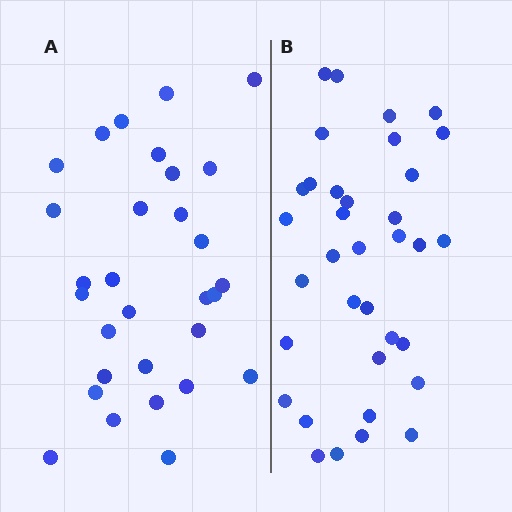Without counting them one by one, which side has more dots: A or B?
Region B (the right region) has more dots.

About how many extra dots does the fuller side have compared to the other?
Region B has about 5 more dots than region A.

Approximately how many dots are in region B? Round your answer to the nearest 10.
About 40 dots. (The exact count is 35, which rounds to 40.)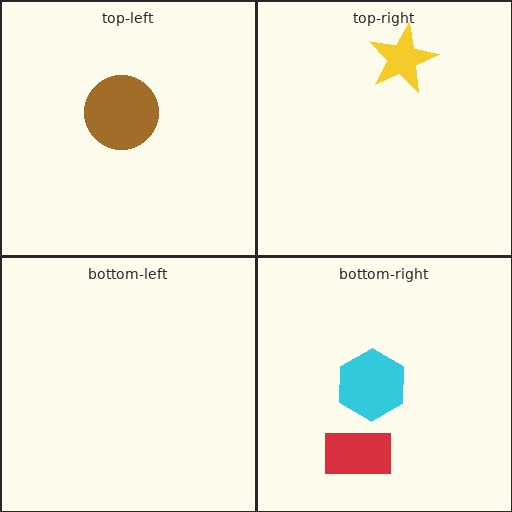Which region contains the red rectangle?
The bottom-right region.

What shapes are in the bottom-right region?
The red rectangle, the cyan hexagon.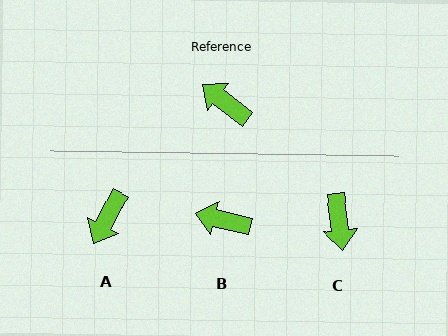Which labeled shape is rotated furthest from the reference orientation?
C, about 135 degrees away.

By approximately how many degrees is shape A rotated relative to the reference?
Approximately 100 degrees counter-clockwise.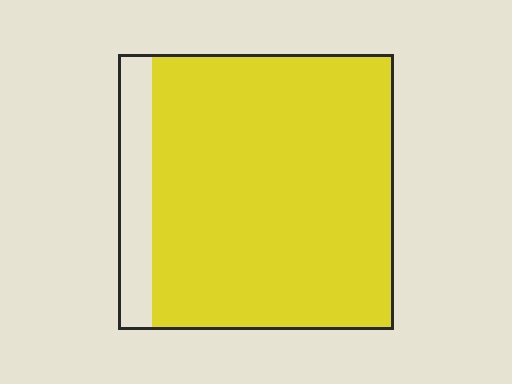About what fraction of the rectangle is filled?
About seven eighths (7/8).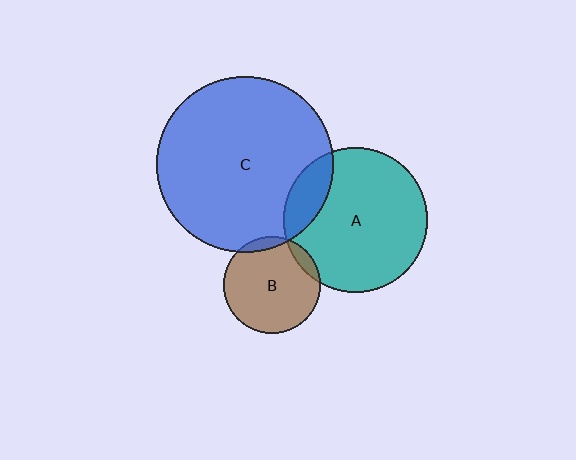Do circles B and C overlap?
Yes.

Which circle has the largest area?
Circle C (blue).